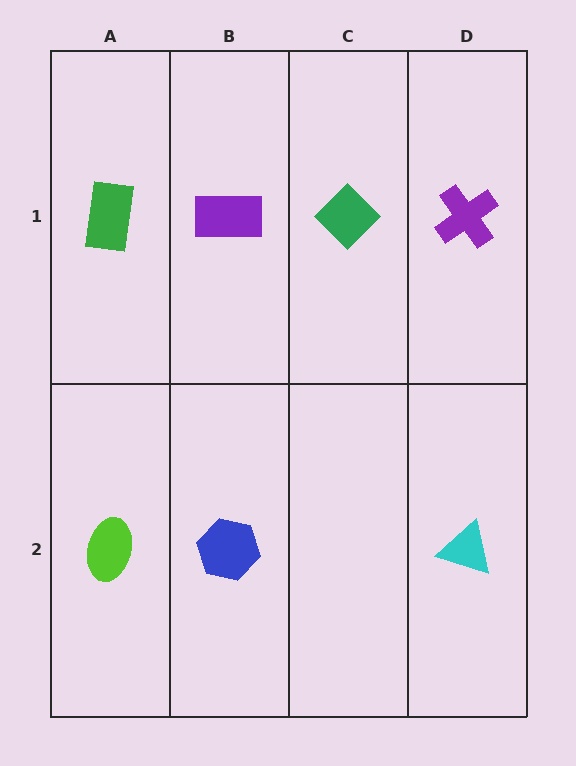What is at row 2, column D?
A cyan triangle.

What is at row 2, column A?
A lime ellipse.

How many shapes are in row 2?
3 shapes.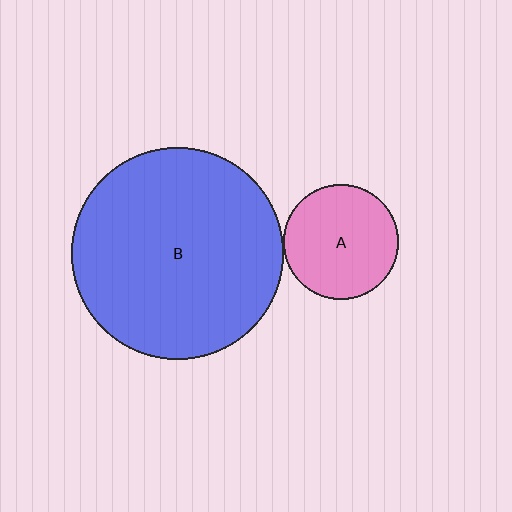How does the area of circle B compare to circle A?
Approximately 3.4 times.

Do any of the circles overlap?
No, none of the circles overlap.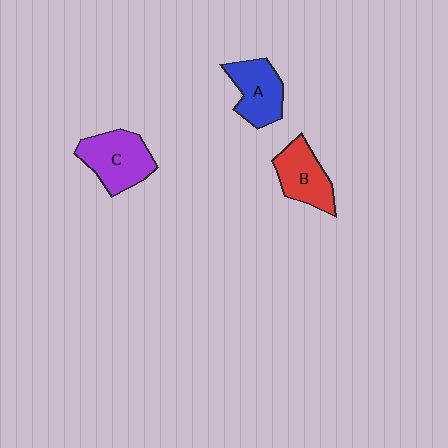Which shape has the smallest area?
Shape B (red).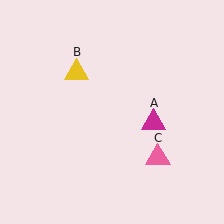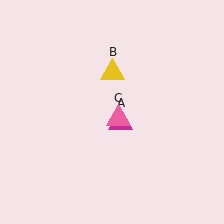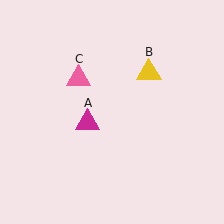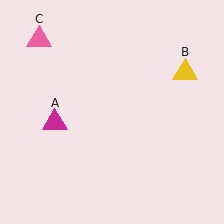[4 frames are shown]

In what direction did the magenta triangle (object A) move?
The magenta triangle (object A) moved left.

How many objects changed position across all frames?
3 objects changed position: magenta triangle (object A), yellow triangle (object B), pink triangle (object C).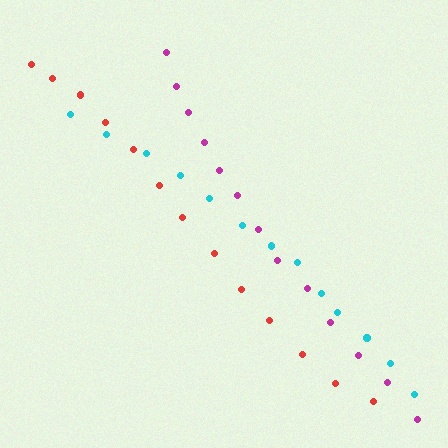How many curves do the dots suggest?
There are 3 distinct paths.